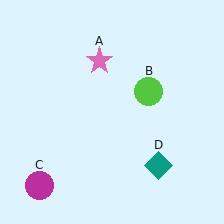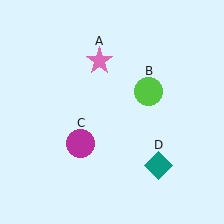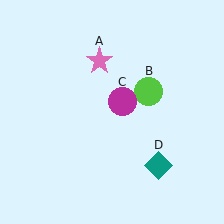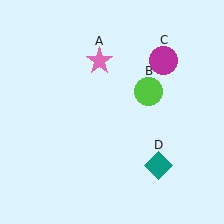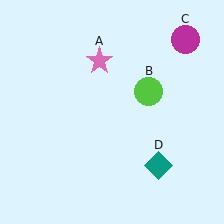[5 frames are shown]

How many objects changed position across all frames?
1 object changed position: magenta circle (object C).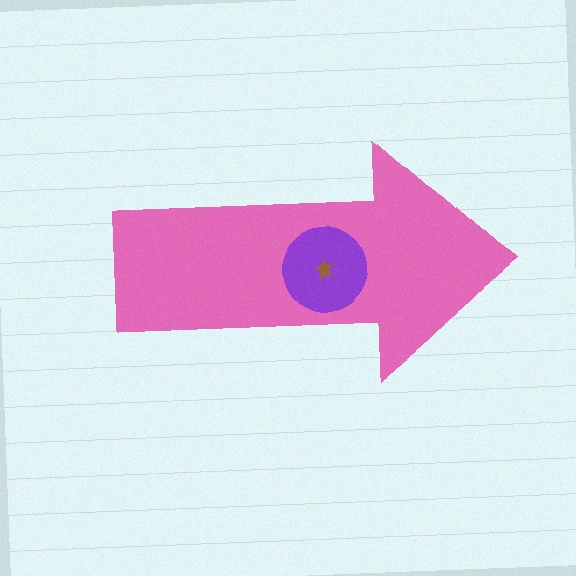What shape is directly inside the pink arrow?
The purple circle.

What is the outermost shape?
The pink arrow.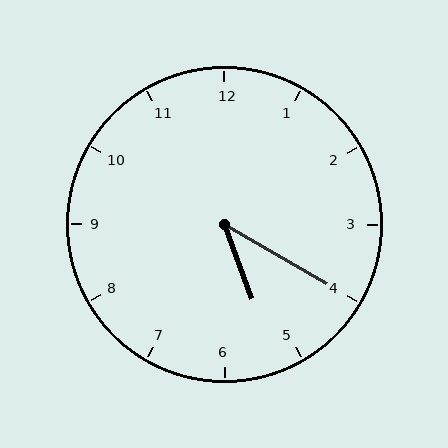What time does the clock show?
5:20.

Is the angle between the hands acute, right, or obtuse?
It is acute.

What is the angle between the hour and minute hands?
Approximately 40 degrees.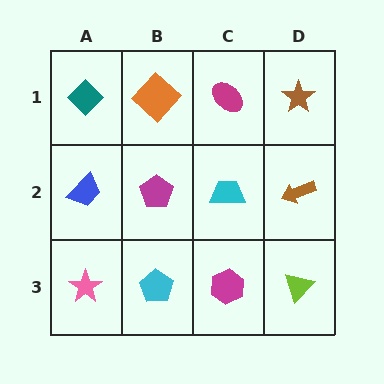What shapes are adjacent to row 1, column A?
A blue trapezoid (row 2, column A), an orange diamond (row 1, column B).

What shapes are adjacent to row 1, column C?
A cyan trapezoid (row 2, column C), an orange diamond (row 1, column B), a brown star (row 1, column D).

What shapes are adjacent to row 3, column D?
A brown arrow (row 2, column D), a magenta hexagon (row 3, column C).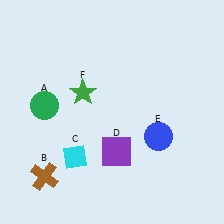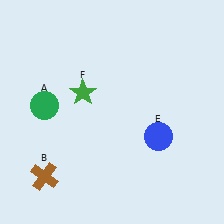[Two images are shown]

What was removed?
The cyan diamond (C), the purple square (D) were removed in Image 2.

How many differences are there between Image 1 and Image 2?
There are 2 differences between the two images.